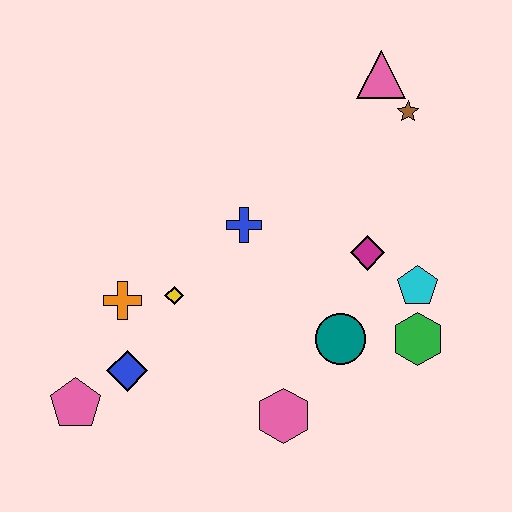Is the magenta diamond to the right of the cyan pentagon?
No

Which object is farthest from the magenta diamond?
The pink pentagon is farthest from the magenta diamond.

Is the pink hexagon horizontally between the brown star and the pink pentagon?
Yes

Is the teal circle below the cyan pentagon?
Yes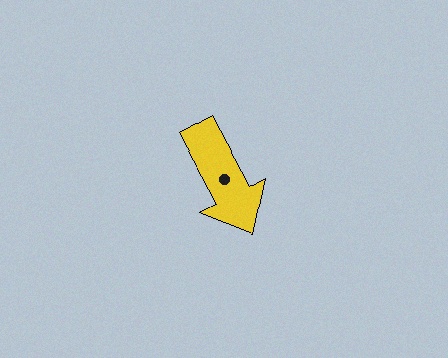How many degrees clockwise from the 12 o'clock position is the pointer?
Approximately 152 degrees.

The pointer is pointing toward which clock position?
Roughly 5 o'clock.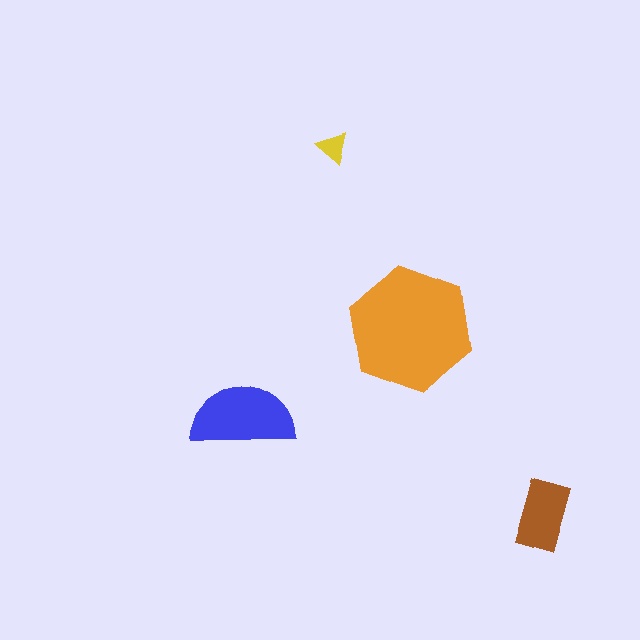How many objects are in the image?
There are 4 objects in the image.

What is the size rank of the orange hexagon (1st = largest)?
1st.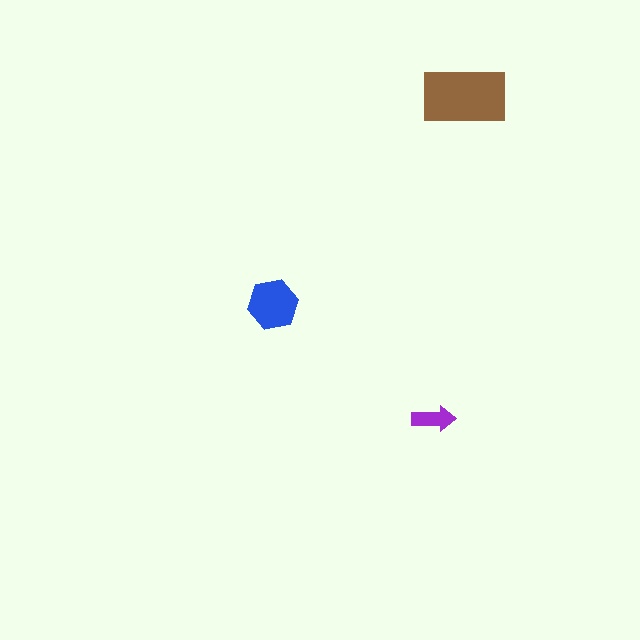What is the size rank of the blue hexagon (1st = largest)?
2nd.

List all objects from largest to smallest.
The brown rectangle, the blue hexagon, the purple arrow.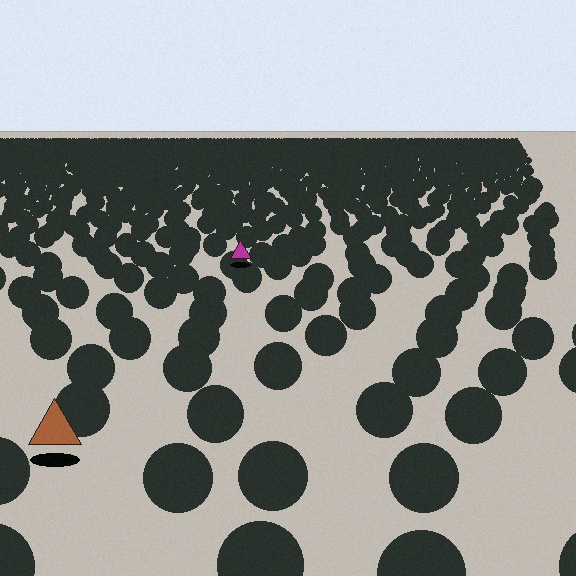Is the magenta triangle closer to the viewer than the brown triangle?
No. The brown triangle is closer — you can tell from the texture gradient: the ground texture is coarser near it.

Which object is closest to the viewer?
The brown triangle is closest. The texture marks near it are larger and more spread out.